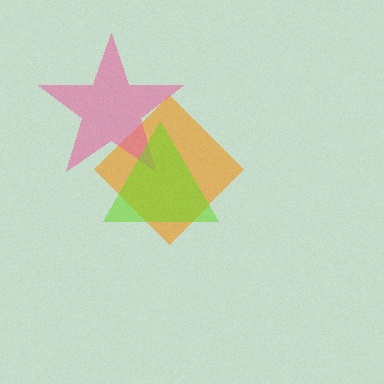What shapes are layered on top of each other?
The layered shapes are: an orange diamond, a pink star, a lime triangle.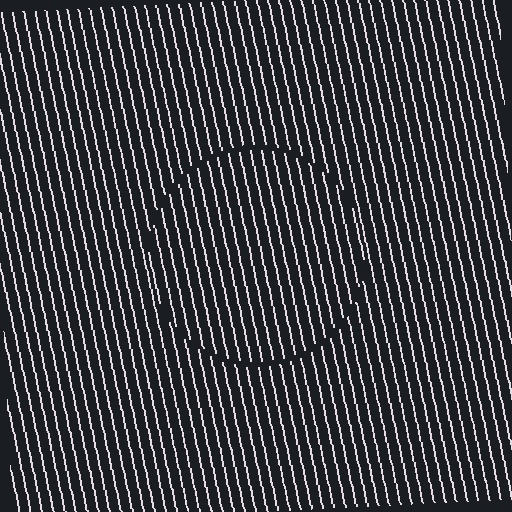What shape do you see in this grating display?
An illusory circle. The interior of the shape contains the same grating, shifted by half a period — the contour is defined by the phase discontinuity where line-ends from the inner and outer gratings abut.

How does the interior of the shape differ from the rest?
The interior of the shape contains the same grating, shifted by half a period — the contour is defined by the phase discontinuity where line-ends from the inner and outer gratings abut.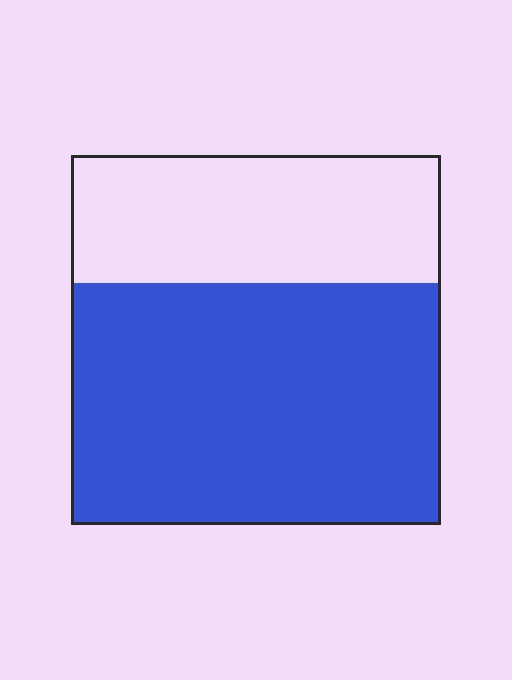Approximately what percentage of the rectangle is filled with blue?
Approximately 65%.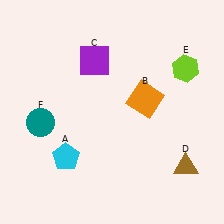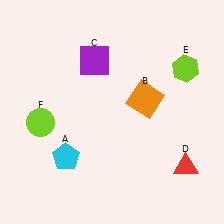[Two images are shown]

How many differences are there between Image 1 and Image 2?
There are 2 differences between the two images.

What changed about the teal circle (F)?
In Image 1, F is teal. In Image 2, it changed to lime.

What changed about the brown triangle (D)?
In Image 1, D is brown. In Image 2, it changed to red.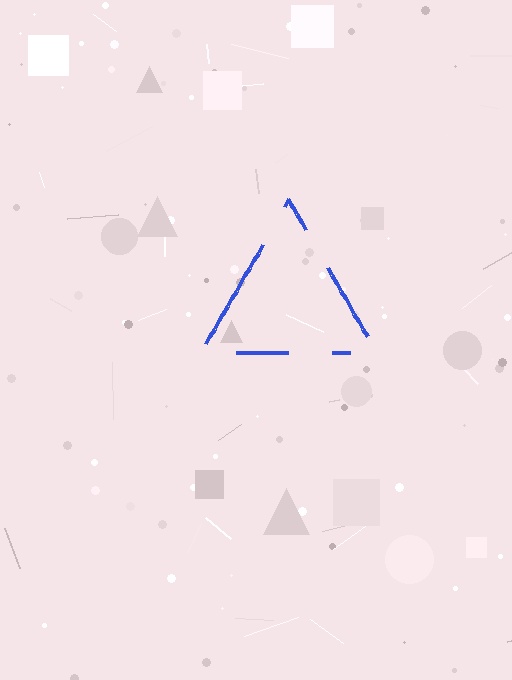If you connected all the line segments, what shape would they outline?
They would outline a triangle.